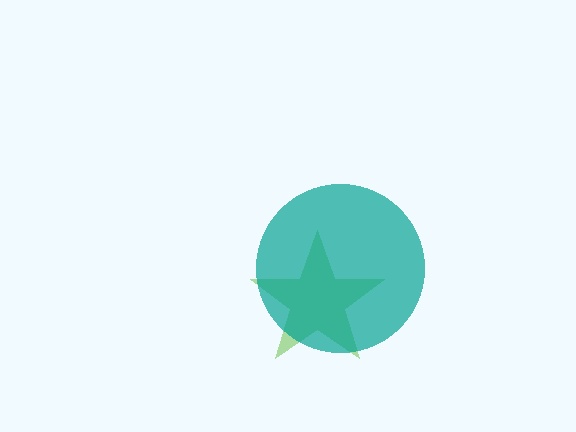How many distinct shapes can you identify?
There are 2 distinct shapes: a lime star, a teal circle.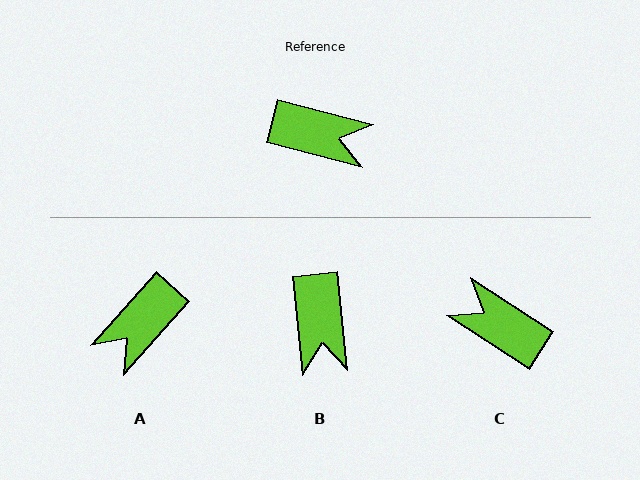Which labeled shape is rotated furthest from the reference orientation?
C, about 161 degrees away.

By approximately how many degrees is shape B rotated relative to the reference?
Approximately 70 degrees clockwise.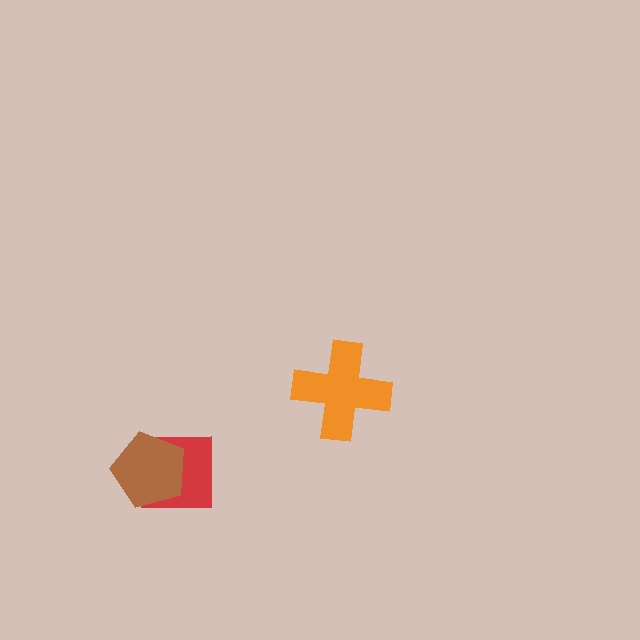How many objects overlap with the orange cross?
0 objects overlap with the orange cross.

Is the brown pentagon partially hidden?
No, no other shape covers it.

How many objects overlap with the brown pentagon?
1 object overlaps with the brown pentagon.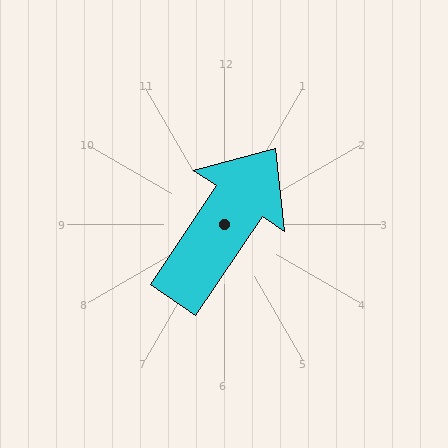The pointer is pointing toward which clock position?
Roughly 1 o'clock.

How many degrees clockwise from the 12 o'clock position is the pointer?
Approximately 34 degrees.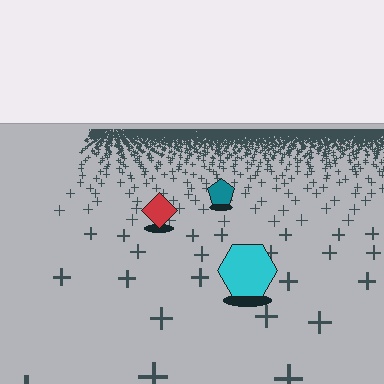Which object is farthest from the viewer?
The teal pentagon is farthest from the viewer. It appears smaller and the ground texture around it is denser.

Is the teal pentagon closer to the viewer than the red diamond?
No. The red diamond is closer — you can tell from the texture gradient: the ground texture is coarser near it.